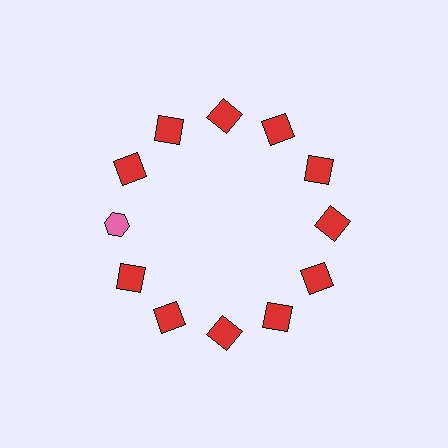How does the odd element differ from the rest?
It differs in both color (pink instead of red) and shape (hexagon instead of square).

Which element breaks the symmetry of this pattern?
The pink hexagon at roughly the 9 o'clock position breaks the symmetry. All other shapes are red squares.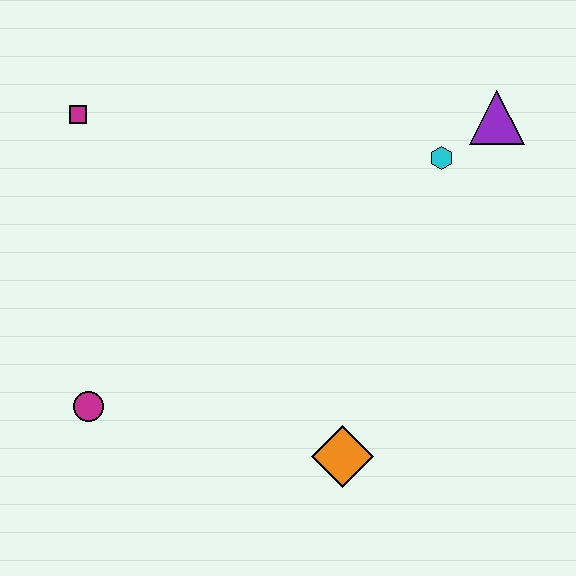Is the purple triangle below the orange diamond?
No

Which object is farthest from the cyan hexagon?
The magenta circle is farthest from the cyan hexagon.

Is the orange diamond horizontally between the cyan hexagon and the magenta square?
Yes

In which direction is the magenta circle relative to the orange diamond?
The magenta circle is to the left of the orange diamond.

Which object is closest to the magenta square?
The magenta circle is closest to the magenta square.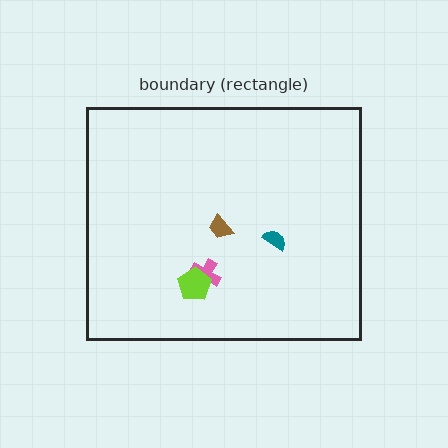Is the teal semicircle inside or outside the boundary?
Inside.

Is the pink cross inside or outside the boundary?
Inside.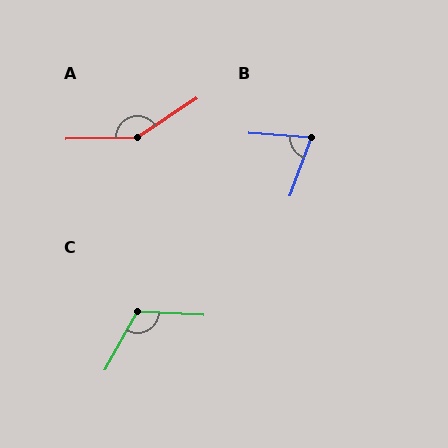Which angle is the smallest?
B, at approximately 74 degrees.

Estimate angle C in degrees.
Approximately 116 degrees.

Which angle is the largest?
A, at approximately 148 degrees.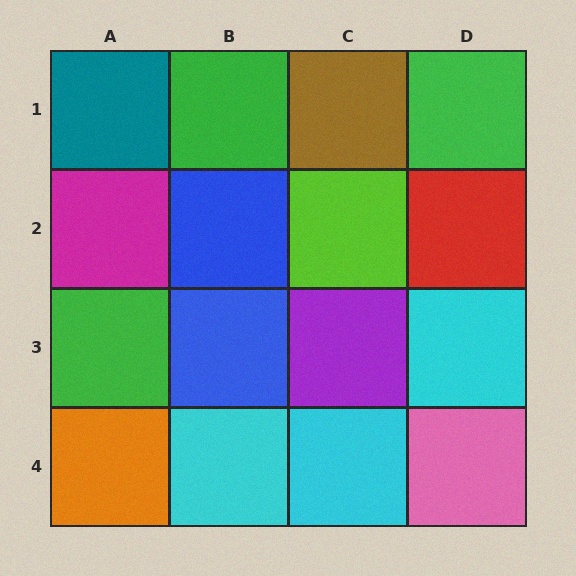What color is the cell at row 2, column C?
Lime.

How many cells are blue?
2 cells are blue.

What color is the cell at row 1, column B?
Green.